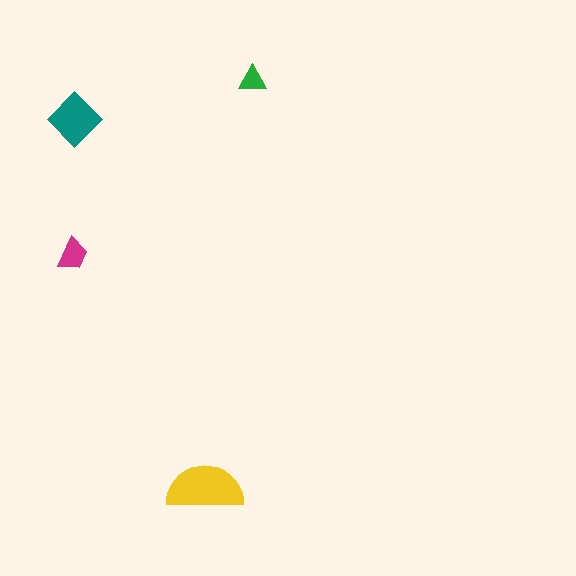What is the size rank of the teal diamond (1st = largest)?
2nd.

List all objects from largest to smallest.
The yellow semicircle, the teal diamond, the magenta trapezoid, the green triangle.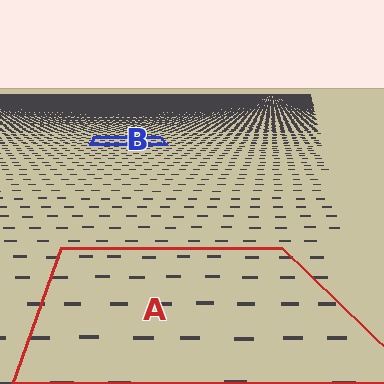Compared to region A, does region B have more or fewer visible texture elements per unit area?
Region B has more texture elements per unit area — they are packed more densely because it is farther away.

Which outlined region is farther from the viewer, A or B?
Region B is farther from the viewer — the texture elements inside it appear smaller and more densely packed.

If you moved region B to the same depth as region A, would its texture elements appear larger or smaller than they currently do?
They would appear larger. At a closer depth, the same texture elements are projected at a bigger on-screen size.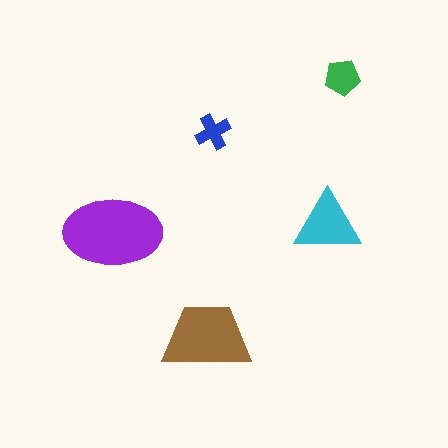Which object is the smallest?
The blue cross.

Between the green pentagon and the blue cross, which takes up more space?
The green pentagon.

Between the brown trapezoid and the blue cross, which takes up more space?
The brown trapezoid.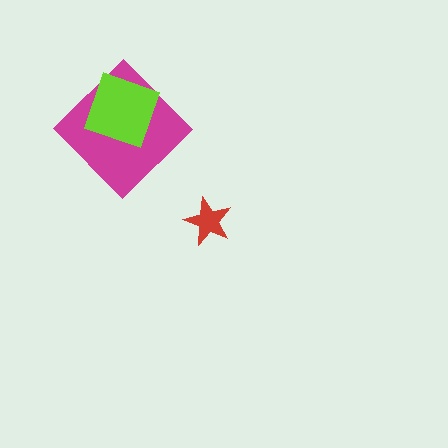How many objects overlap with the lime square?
1 object overlaps with the lime square.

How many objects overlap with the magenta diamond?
1 object overlaps with the magenta diamond.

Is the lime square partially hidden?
No, no other shape covers it.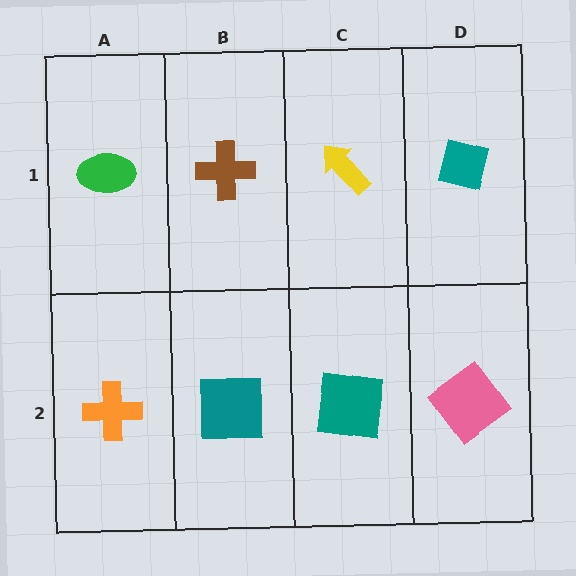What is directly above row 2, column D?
A teal square.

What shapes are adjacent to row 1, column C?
A teal square (row 2, column C), a brown cross (row 1, column B), a teal square (row 1, column D).